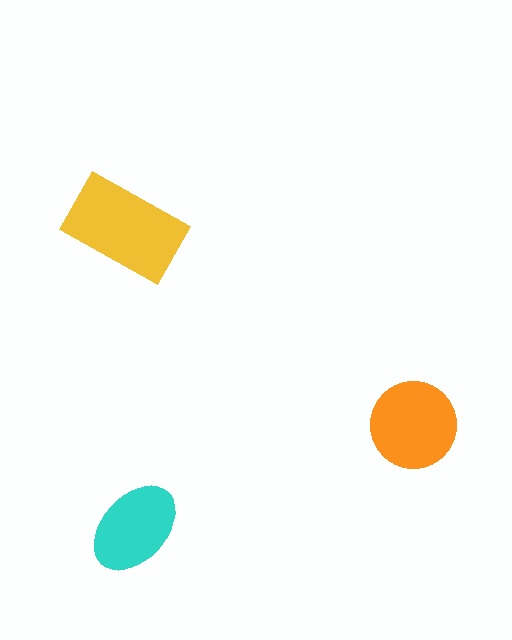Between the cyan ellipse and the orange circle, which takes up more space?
The orange circle.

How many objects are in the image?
There are 3 objects in the image.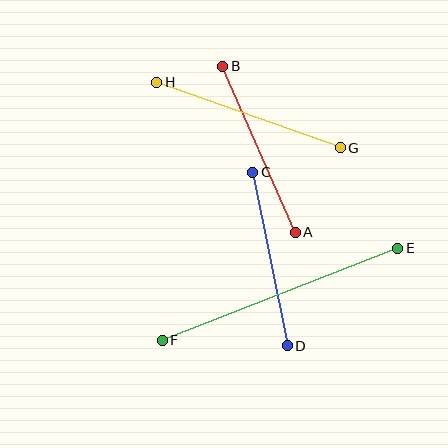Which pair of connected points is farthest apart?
Points E and F are farthest apart.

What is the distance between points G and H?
The distance is approximately 195 pixels.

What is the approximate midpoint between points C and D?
The midpoint is at approximately (270, 259) pixels.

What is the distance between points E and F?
The distance is approximately 253 pixels.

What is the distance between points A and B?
The distance is approximately 181 pixels.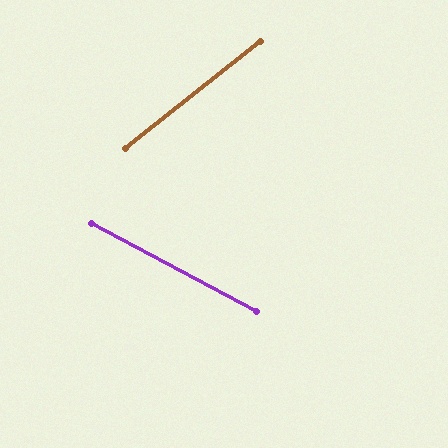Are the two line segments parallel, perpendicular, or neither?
Neither parallel nor perpendicular — they differ by about 67°.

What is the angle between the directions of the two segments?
Approximately 67 degrees.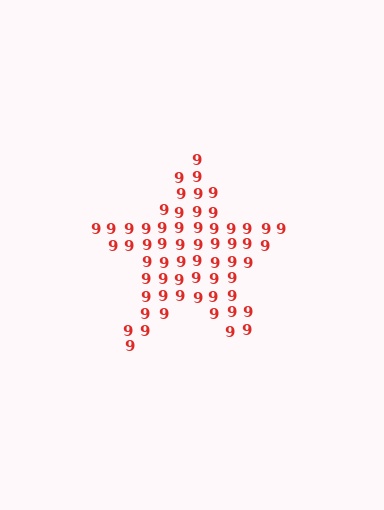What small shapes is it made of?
It is made of small digit 9's.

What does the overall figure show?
The overall figure shows a star.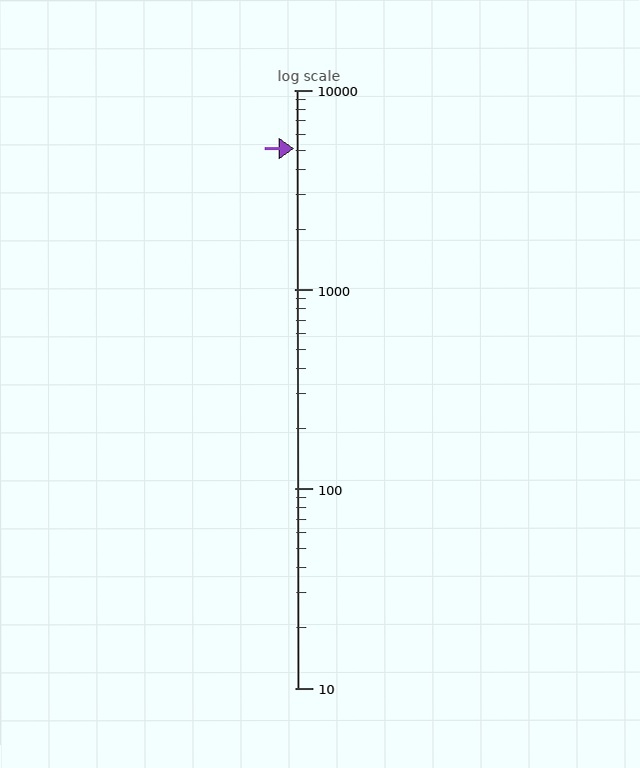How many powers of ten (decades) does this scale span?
The scale spans 3 decades, from 10 to 10000.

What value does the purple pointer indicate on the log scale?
The pointer indicates approximately 5100.